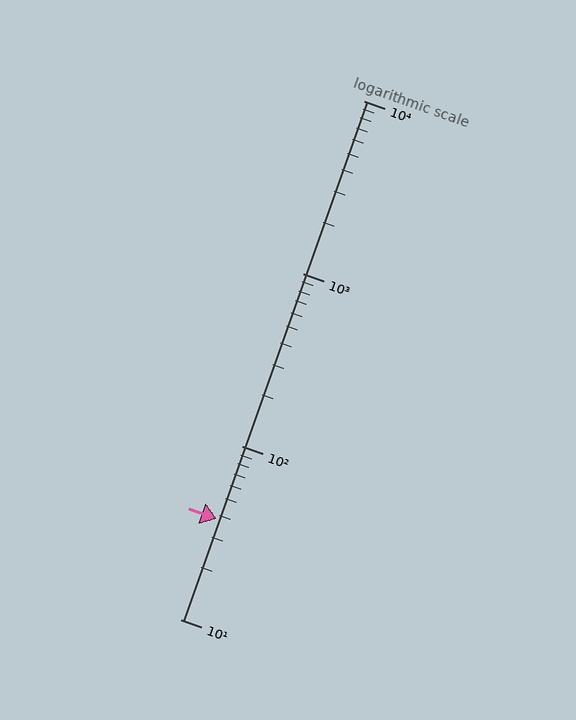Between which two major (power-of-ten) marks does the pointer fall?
The pointer is between 10 and 100.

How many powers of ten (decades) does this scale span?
The scale spans 3 decades, from 10 to 10000.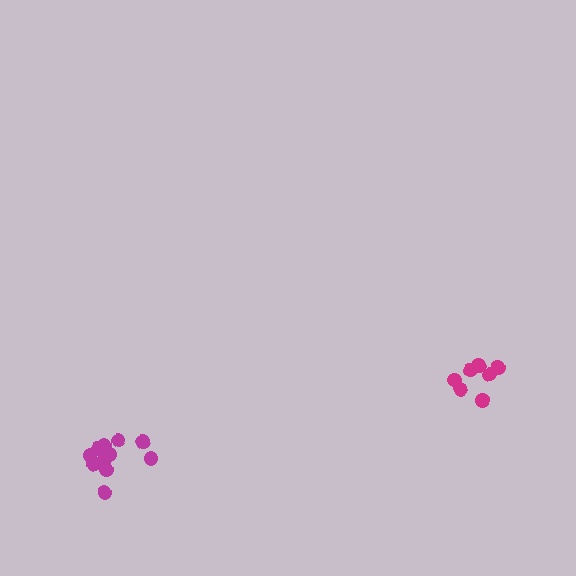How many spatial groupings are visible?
There are 2 spatial groupings.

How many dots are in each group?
Group 1: 7 dots, Group 2: 11 dots (18 total).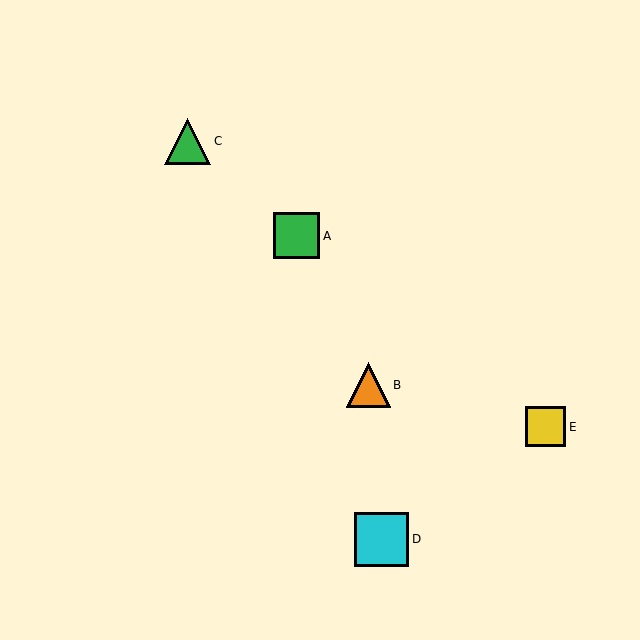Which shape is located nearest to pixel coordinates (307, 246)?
The green square (labeled A) at (297, 236) is nearest to that location.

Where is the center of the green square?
The center of the green square is at (297, 236).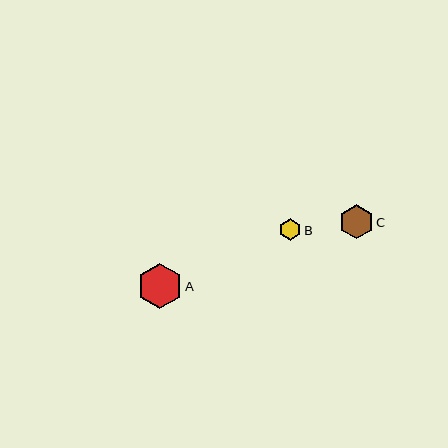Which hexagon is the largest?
Hexagon A is the largest with a size of approximately 45 pixels.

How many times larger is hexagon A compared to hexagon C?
Hexagon A is approximately 1.3 times the size of hexagon C.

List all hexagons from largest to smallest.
From largest to smallest: A, C, B.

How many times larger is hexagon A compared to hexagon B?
Hexagon A is approximately 2.1 times the size of hexagon B.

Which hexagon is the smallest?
Hexagon B is the smallest with a size of approximately 22 pixels.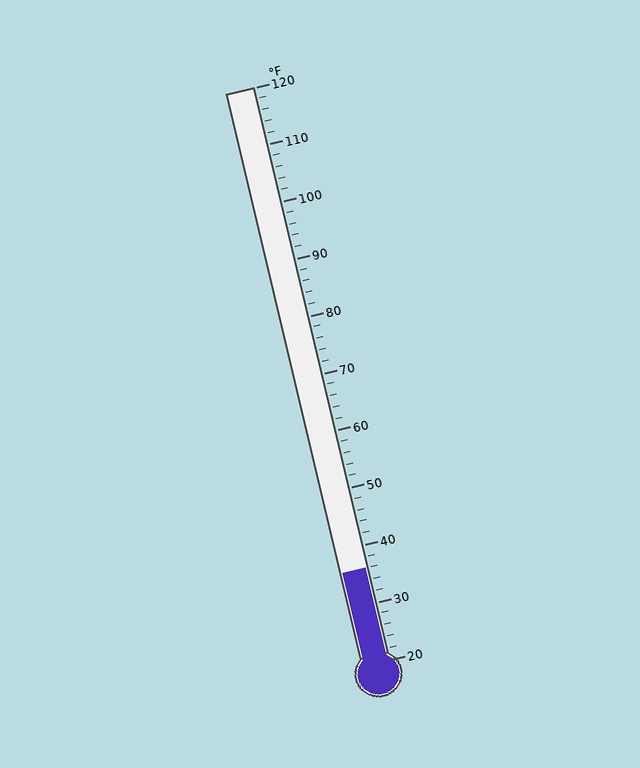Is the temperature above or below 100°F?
The temperature is below 100°F.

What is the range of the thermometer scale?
The thermometer scale ranges from 20°F to 120°F.